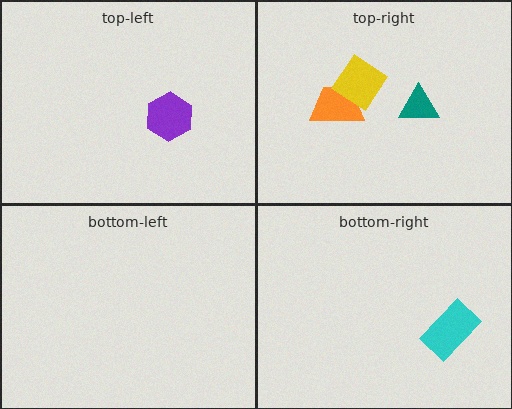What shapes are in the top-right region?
The orange trapezoid, the yellow diamond, the teal triangle.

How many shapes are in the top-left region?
1.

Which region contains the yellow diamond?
The top-right region.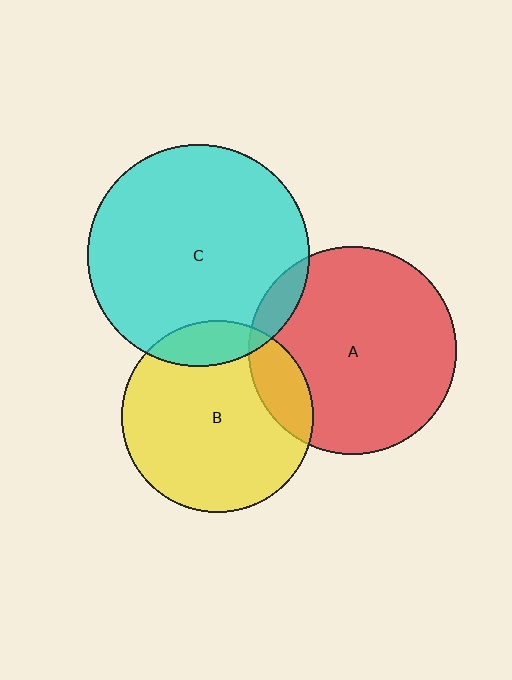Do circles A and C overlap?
Yes.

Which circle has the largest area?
Circle C (cyan).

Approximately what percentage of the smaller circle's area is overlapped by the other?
Approximately 10%.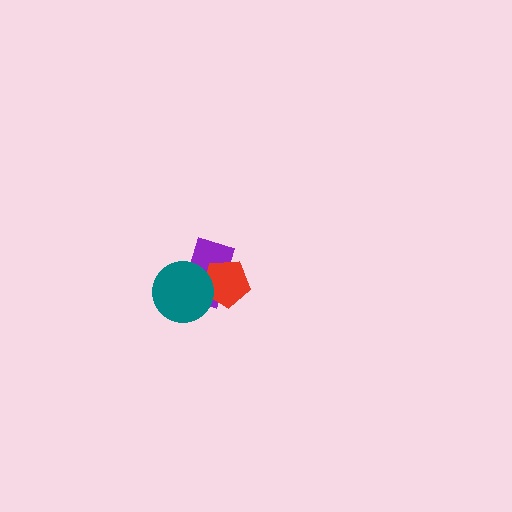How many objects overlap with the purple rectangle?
2 objects overlap with the purple rectangle.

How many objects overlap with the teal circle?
2 objects overlap with the teal circle.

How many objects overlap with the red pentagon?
2 objects overlap with the red pentagon.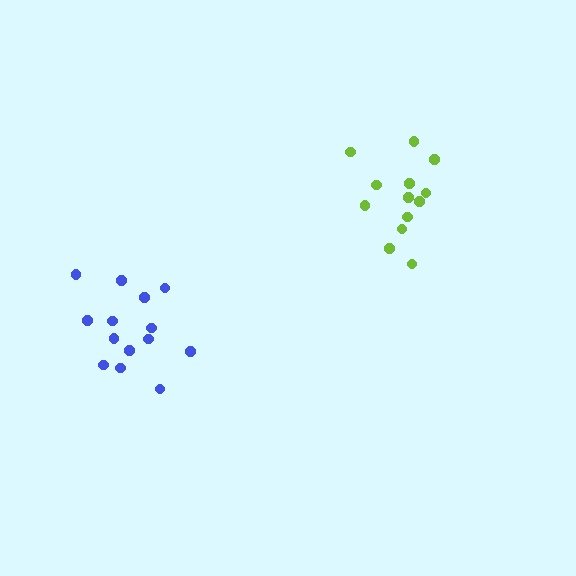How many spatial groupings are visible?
There are 2 spatial groupings.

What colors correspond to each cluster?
The clusters are colored: blue, lime.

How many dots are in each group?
Group 1: 14 dots, Group 2: 13 dots (27 total).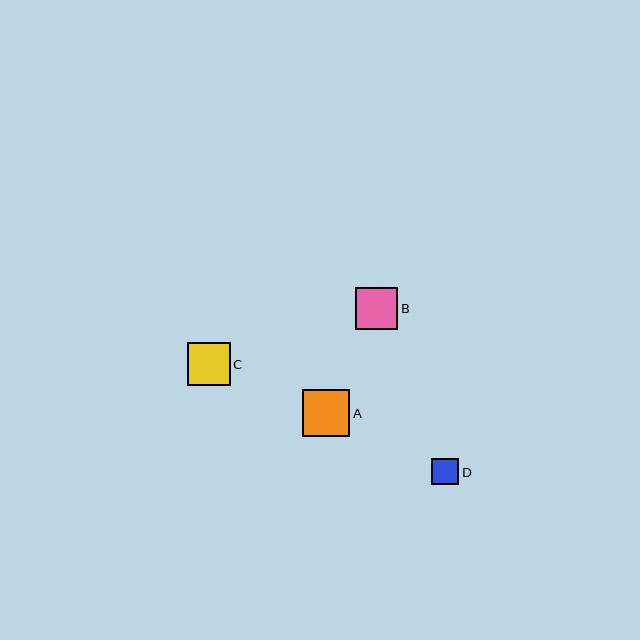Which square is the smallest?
Square D is the smallest with a size of approximately 27 pixels.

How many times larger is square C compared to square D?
Square C is approximately 1.6 times the size of square D.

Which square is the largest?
Square A is the largest with a size of approximately 47 pixels.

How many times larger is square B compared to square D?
Square B is approximately 1.6 times the size of square D.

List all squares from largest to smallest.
From largest to smallest: A, C, B, D.